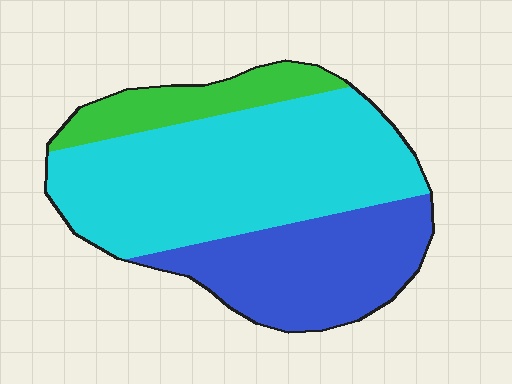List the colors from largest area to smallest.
From largest to smallest: cyan, blue, green.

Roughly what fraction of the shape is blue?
Blue covers about 30% of the shape.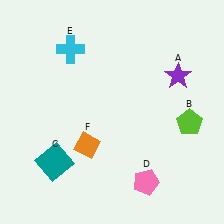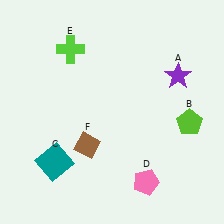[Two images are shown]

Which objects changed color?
E changed from cyan to lime. F changed from orange to brown.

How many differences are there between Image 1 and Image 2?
There are 2 differences between the two images.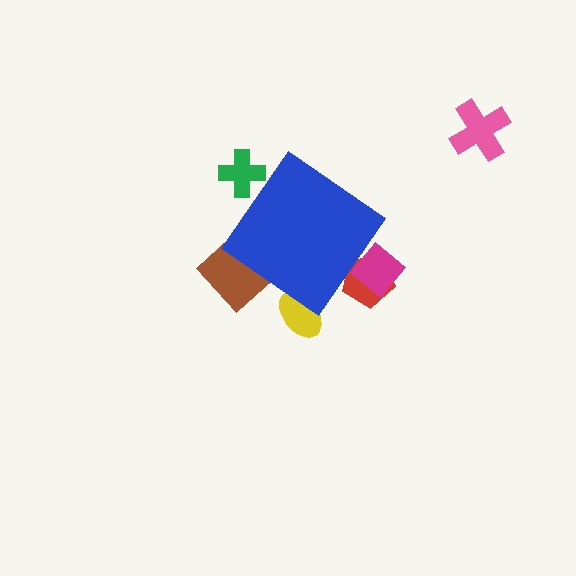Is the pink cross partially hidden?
No, the pink cross is fully visible.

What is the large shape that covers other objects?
A blue diamond.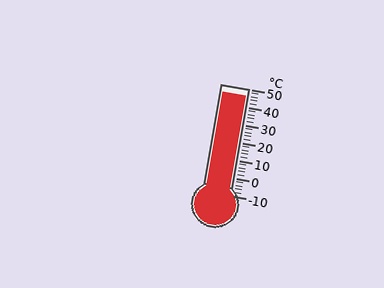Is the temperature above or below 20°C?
The temperature is above 20°C.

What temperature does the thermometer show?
The thermometer shows approximately 46°C.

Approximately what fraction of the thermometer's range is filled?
The thermometer is filled to approximately 95% of its range.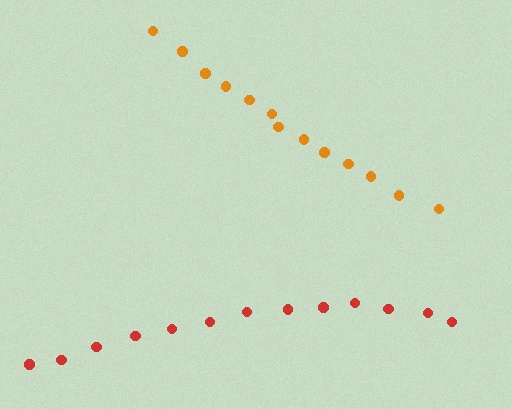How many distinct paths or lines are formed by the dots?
There are 2 distinct paths.